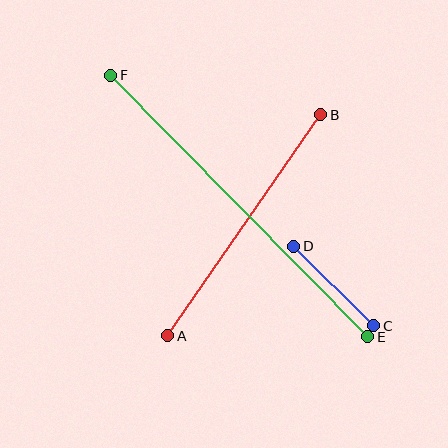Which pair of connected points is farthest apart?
Points E and F are farthest apart.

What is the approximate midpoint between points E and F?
The midpoint is at approximately (239, 206) pixels.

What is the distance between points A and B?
The distance is approximately 269 pixels.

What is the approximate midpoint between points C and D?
The midpoint is at approximately (334, 286) pixels.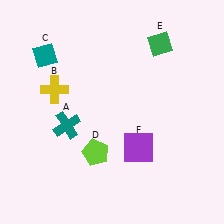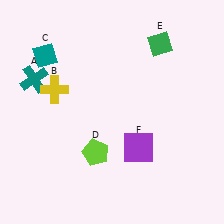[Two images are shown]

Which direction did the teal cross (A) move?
The teal cross (A) moved up.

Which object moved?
The teal cross (A) moved up.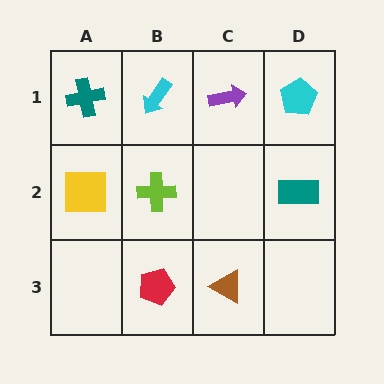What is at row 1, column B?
A cyan arrow.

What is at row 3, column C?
A brown triangle.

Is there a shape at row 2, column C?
No, that cell is empty.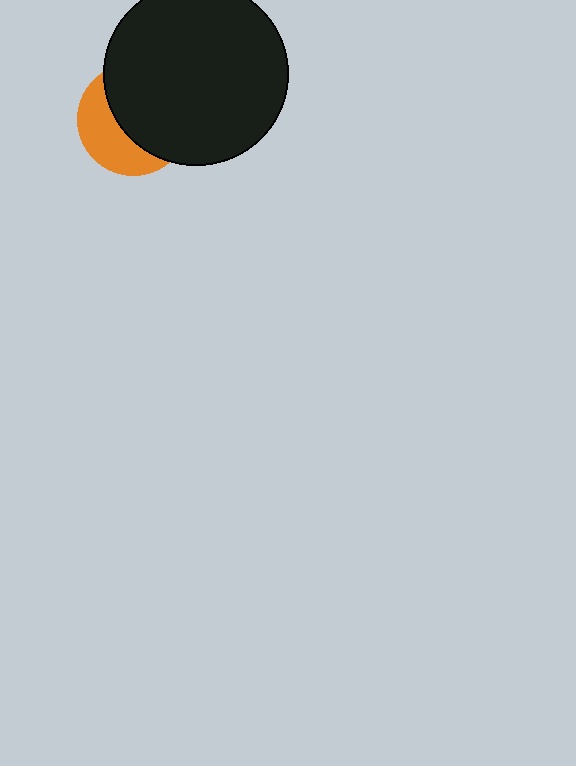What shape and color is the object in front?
The object in front is a black circle.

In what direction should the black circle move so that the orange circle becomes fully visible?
The black circle should move right. That is the shortest direction to clear the overlap and leave the orange circle fully visible.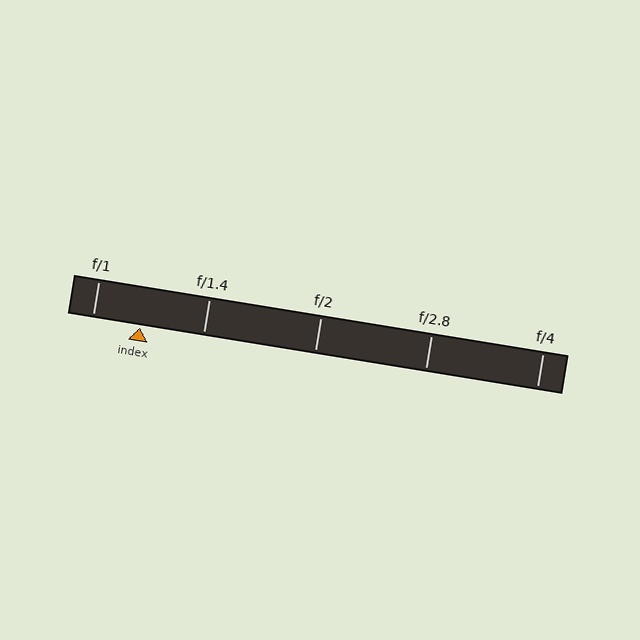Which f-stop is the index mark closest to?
The index mark is closest to f/1.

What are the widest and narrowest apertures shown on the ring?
The widest aperture shown is f/1 and the narrowest is f/4.